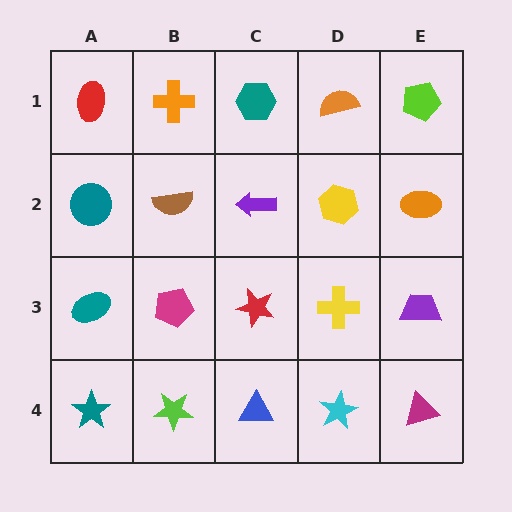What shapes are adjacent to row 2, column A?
A red ellipse (row 1, column A), a teal ellipse (row 3, column A), a brown semicircle (row 2, column B).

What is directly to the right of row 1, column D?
A lime pentagon.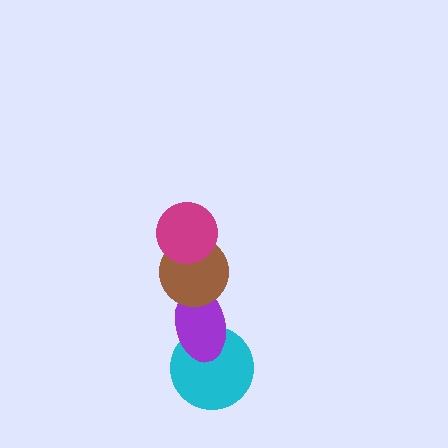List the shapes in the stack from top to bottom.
From top to bottom: the magenta circle, the brown circle, the purple ellipse, the cyan circle.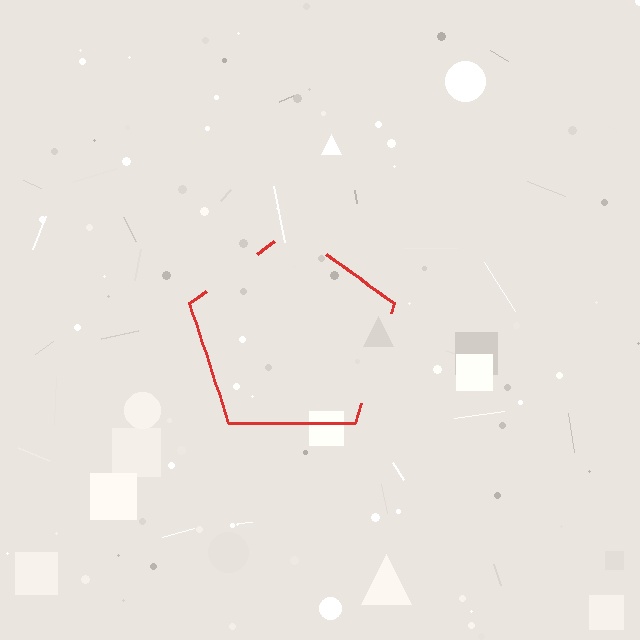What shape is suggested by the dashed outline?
The dashed outline suggests a pentagon.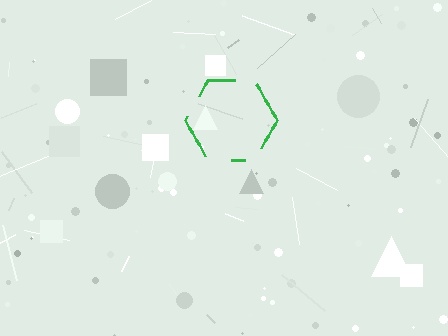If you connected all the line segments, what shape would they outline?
They would outline a hexagon.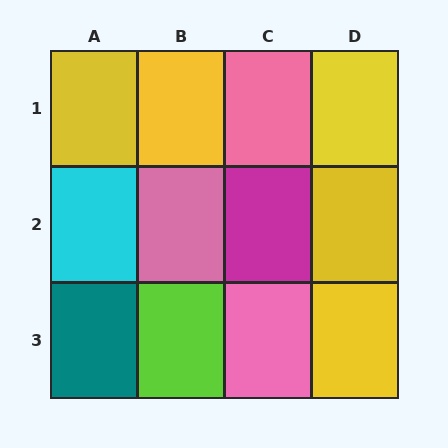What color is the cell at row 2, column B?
Pink.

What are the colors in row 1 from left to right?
Yellow, yellow, pink, yellow.